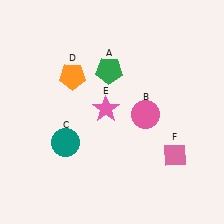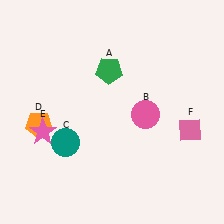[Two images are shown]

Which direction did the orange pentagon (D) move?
The orange pentagon (D) moved down.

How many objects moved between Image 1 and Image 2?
3 objects moved between the two images.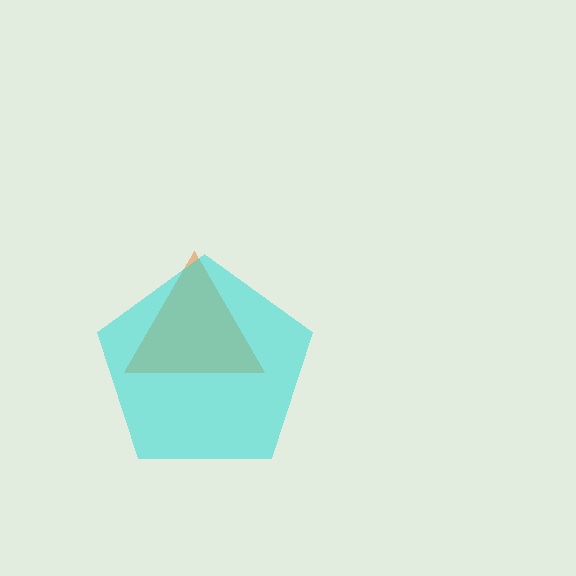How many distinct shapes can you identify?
There are 2 distinct shapes: an orange triangle, a cyan pentagon.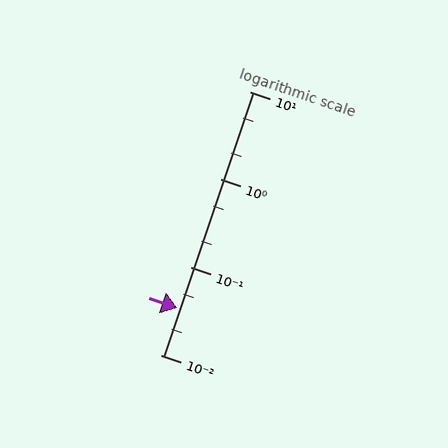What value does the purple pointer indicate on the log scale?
The pointer indicates approximately 0.034.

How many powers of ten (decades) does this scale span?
The scale spans 3 decades, from 0.01 to 10.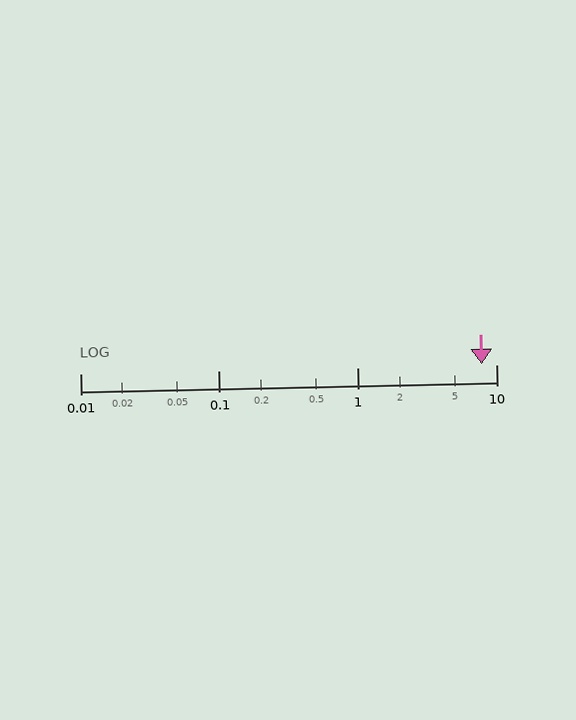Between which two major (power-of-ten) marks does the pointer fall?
The pointer is between 1 and 10.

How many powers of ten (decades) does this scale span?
The scale spans 3 decades, from 0.01 to 10.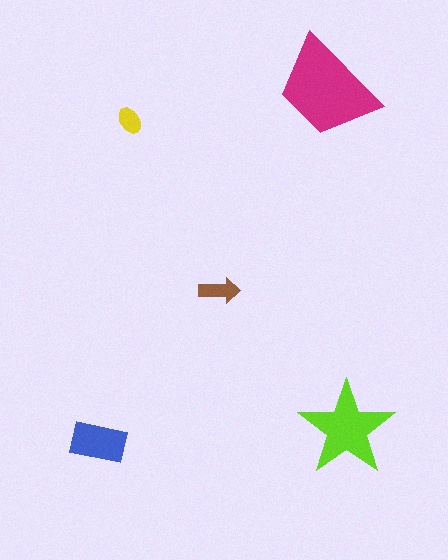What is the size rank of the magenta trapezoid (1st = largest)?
1st.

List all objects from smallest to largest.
The yellow ellipse, the brown arrow, the blue rectangle, the lime star, the magenta trapezoid.